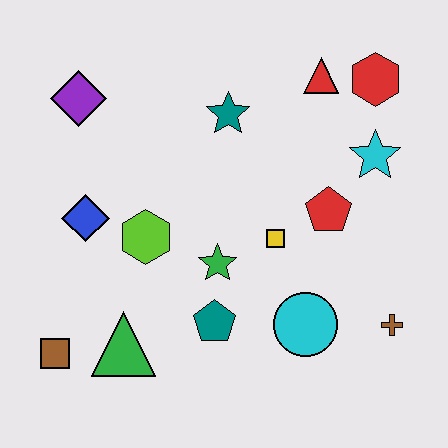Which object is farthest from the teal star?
The brown square is farthest from the teal star.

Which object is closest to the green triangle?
The brown square is closest to the green triangle.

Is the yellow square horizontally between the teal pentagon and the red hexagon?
Yes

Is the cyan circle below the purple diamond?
Yes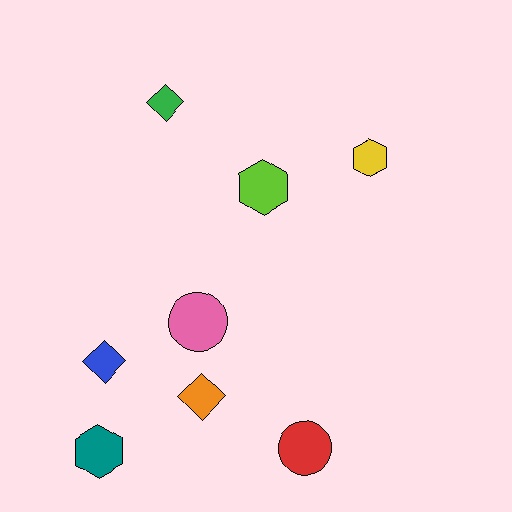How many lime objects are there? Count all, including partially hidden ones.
There is 1 lime object.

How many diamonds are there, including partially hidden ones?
There are 3 diamonds.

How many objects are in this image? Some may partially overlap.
There are 8 objects.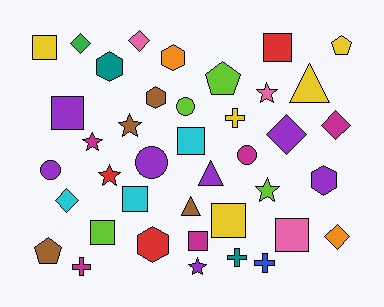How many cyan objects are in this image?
There are 3 cyan objects.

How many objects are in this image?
There are 40 objects.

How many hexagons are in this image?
There are 5 hexagons.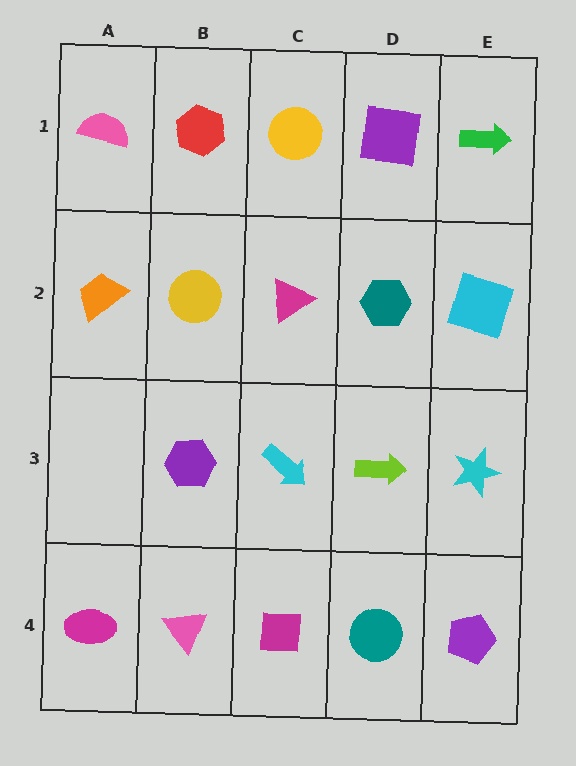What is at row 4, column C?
A magenta square.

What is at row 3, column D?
A lime arrow.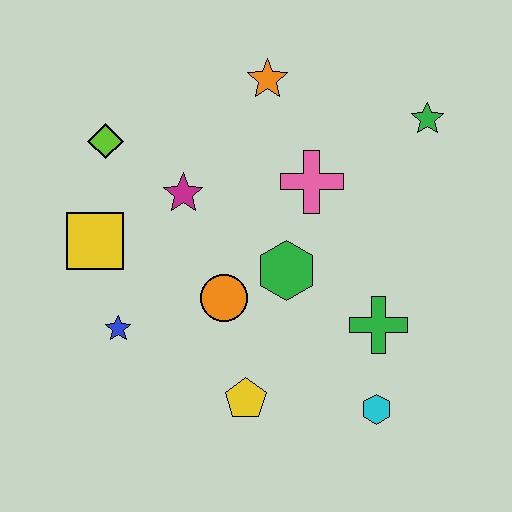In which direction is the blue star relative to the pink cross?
The blue star is to the left of the pink cross.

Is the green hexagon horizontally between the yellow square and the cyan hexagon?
Yes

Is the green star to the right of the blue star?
Yes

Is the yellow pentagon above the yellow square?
No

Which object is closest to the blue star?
The yellow square is closest to the blue star.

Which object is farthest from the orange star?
The cyan hexagon is farthest from the orange star.